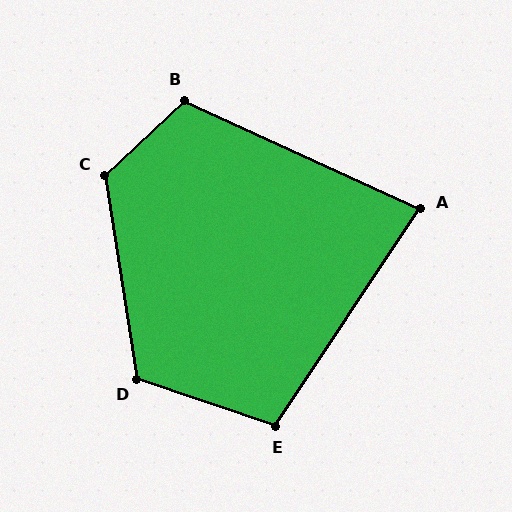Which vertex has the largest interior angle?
C, at approximately 124 degrees.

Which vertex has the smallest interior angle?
A, at approximately 81 degrees.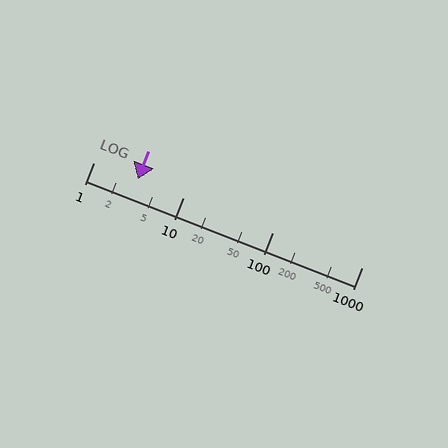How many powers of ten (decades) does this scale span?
The scale spans 3 decades, from 1 to 1000.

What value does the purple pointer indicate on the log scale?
The pointer indicates approximately 3.1.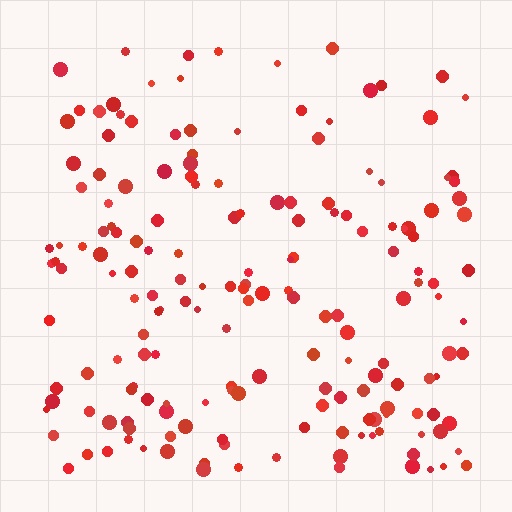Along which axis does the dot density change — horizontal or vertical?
Vertical.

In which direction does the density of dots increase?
From top to bottom, with the bottom side densest.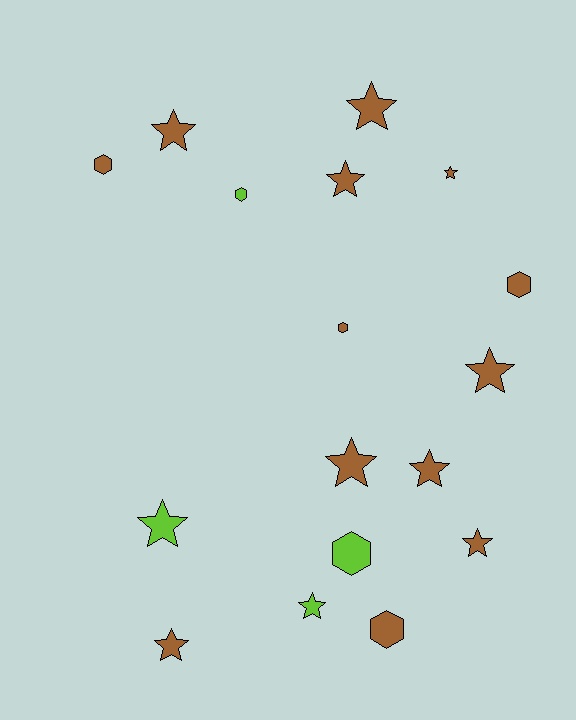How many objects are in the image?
There are 17 objects.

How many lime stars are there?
There are 2 lime stars.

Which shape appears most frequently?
Star, with 11 objects.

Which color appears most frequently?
Brown, with 13 objects.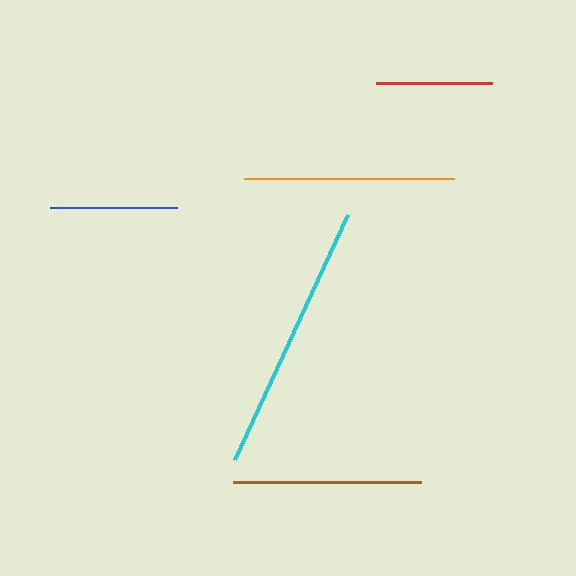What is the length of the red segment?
The red segment is approximately 116 pixels long.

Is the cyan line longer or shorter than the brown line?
The cyan line is longer than the brown line.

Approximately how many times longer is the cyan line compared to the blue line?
The cyan line is approximately 2.1 times the length of the blue line.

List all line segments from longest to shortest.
From longest to shortest: cyan, orange, brown, blue, red.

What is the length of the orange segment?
The orange segment is approximately 210 pixels long.